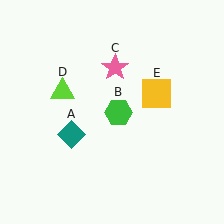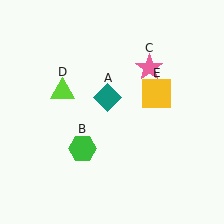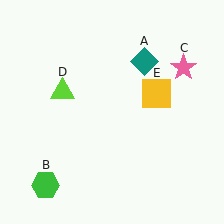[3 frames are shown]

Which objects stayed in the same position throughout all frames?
Lime triangle (object D) and yellow square (object E) remained stationary.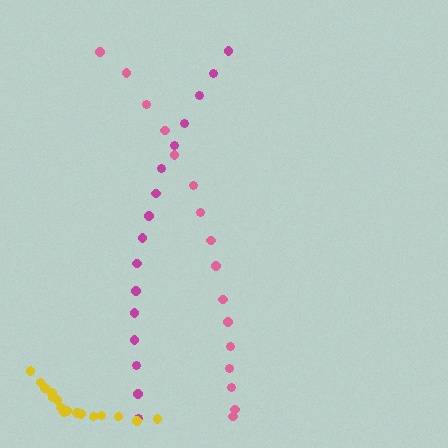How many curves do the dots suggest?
There are 3 distinct paths.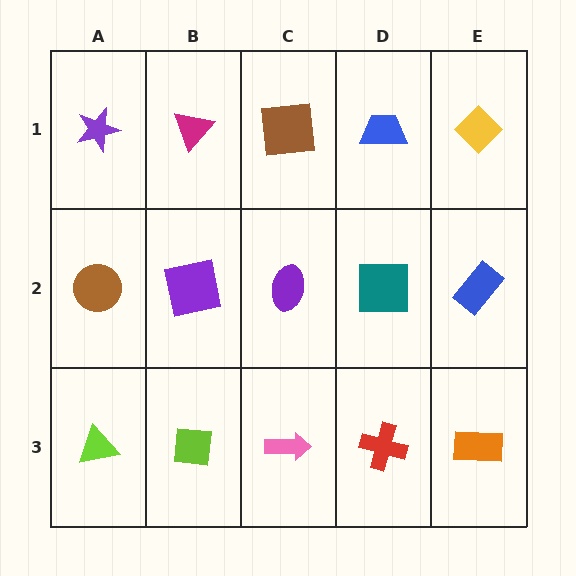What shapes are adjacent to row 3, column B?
A purple square (row 2, column B), a lime triangle (row 3, column A), a pink arrow (row 3, column C).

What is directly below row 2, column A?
A lime triangle.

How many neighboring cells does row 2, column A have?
3.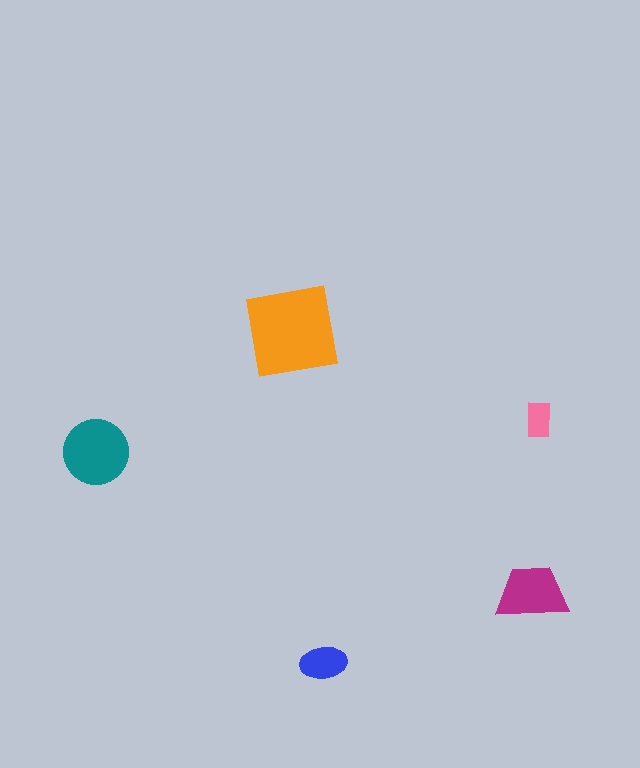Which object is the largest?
The orange square.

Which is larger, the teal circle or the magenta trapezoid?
The teal circle.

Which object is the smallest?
The pink rectangle.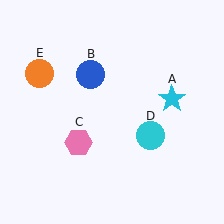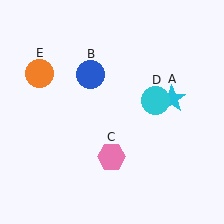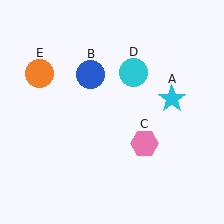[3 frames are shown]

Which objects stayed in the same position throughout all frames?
Cyan star (object A) and blue circle (object B) and orange circle (object E) remained stationary.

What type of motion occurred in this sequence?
The pink hexagon (object C), cyan circle (object D) rotated counterclockwise around the center of the scene.